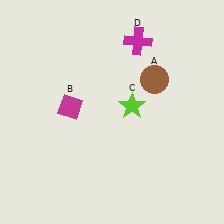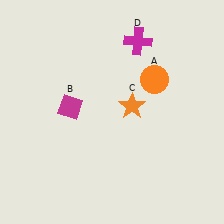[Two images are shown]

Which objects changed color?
A changed from brown to orange. C changed from lime to orange.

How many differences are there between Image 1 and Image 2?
There are 2 differences between the two images.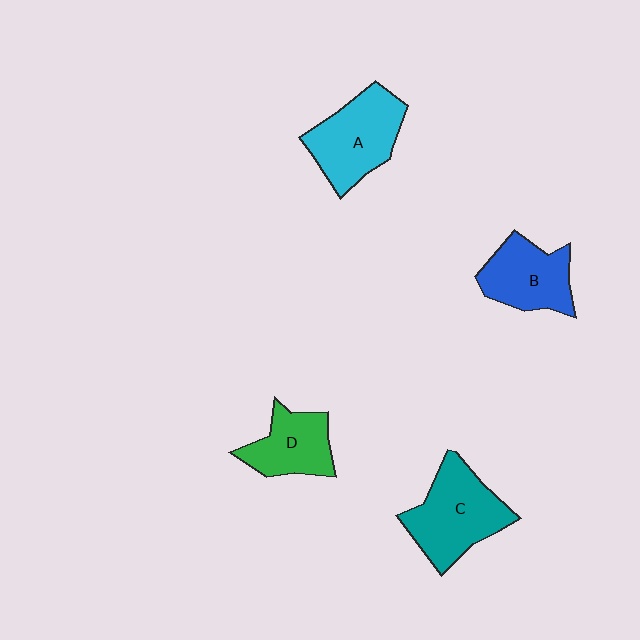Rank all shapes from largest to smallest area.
From largest to smallest: C (teal), A (cyan), B (blue), D (green).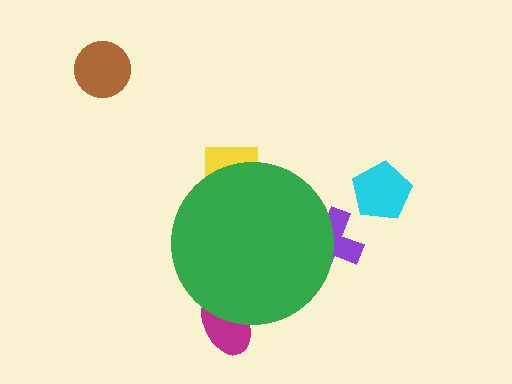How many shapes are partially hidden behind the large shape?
3 shapes are partially hidden.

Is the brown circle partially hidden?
No, the brown circle is fully visible.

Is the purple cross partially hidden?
Yes, the purple cross is partially hidden behind the green circle.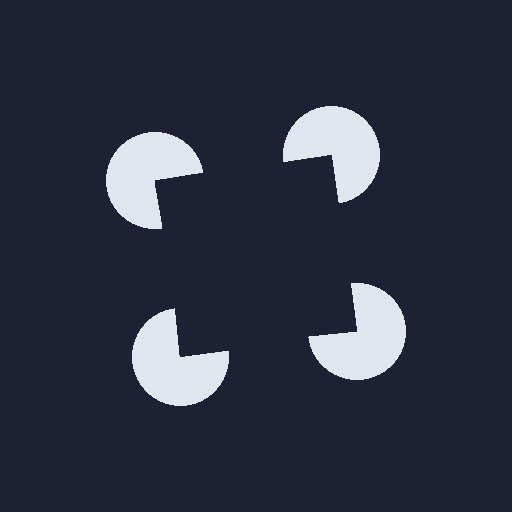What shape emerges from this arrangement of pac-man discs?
An illusory square — its edges are inferred from the aligned wedge cuts in the pac-man discs, not physically drawn.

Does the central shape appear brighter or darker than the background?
It typically appears slightly darker than the background, even though no actual brightness change is drawn.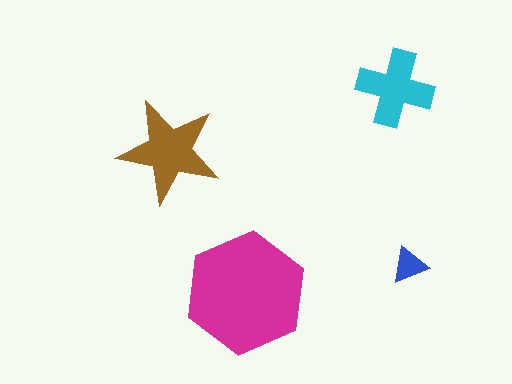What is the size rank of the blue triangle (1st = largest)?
4th.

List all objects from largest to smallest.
The magenta hexagon, the brown star, the cyan cross, the blue triangle.